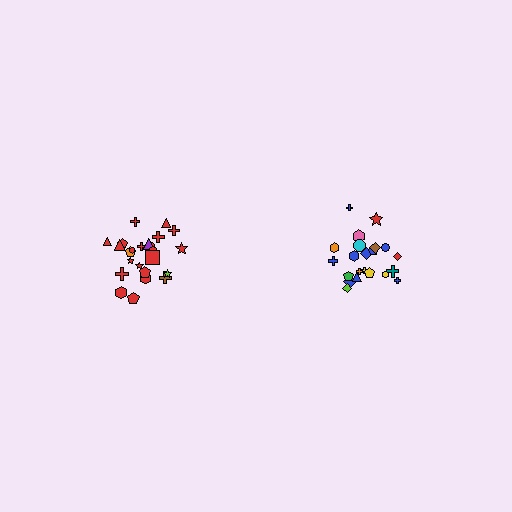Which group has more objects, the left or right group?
The left group.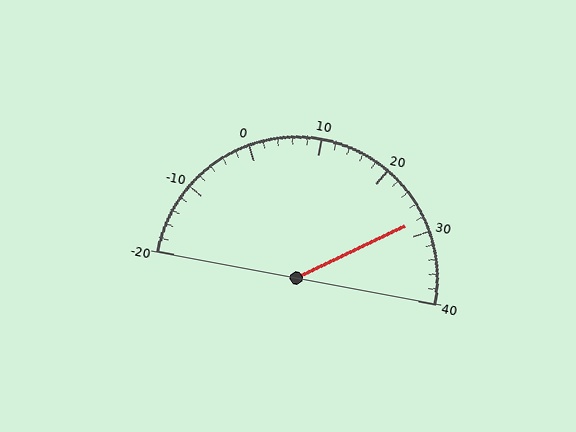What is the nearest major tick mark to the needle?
The nearest major tick mark is 30.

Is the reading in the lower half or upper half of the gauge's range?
The reading is in the upper half of the range (-20 to 40).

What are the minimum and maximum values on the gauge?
The gauge ranges from -20 to 40.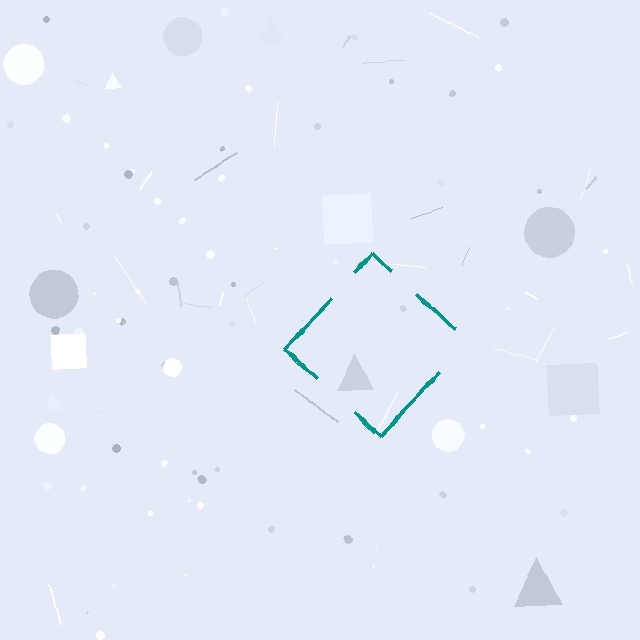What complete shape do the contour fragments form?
The contour fragments form a diamond.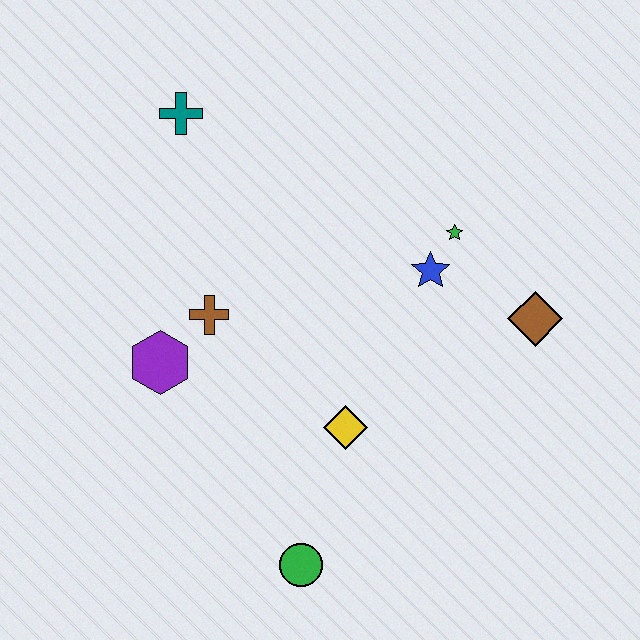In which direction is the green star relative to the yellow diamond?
The green star is above the yellow diamond.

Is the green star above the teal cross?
No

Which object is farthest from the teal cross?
The green circle is farthest from the teal cross.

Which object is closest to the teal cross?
The brown cross is closest to the teal cross.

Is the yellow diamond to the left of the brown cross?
No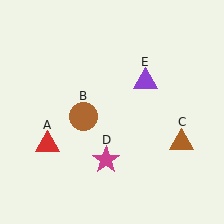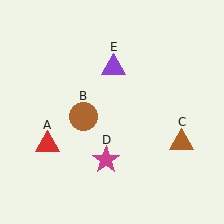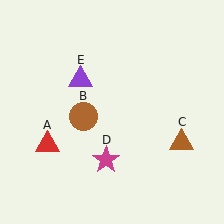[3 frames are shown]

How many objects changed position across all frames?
1 object changed position: purple triangle (object E).